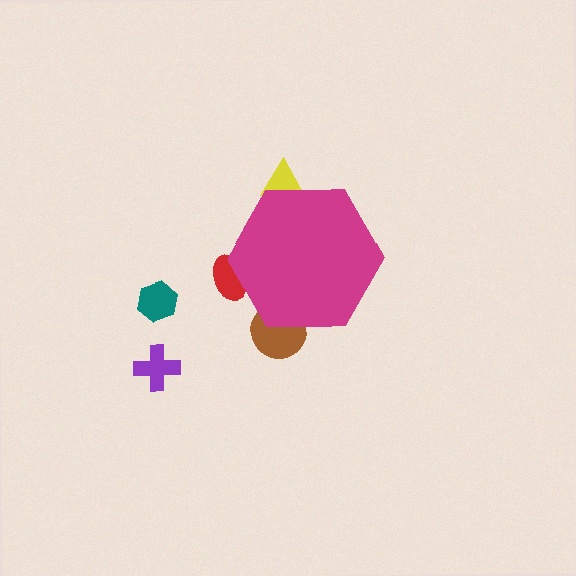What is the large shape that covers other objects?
A magenta hexagon.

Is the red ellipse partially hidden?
Yes, the red ellipse is partially hidden behind the magenta hexagon.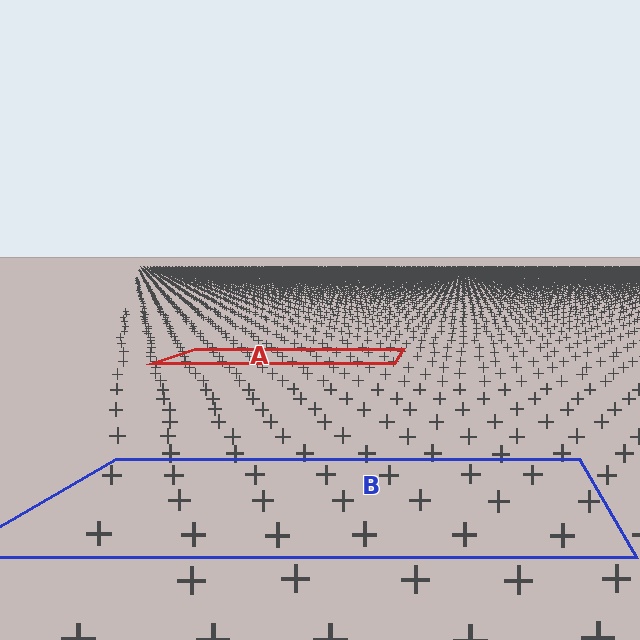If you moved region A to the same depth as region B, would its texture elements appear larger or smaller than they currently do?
They would appear larger. At a closer depth, the same texture elements are projected at a bigger on-screen size.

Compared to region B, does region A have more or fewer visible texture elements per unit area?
Region A has more texture elements per unit area — they are packed more densely because it is farther away.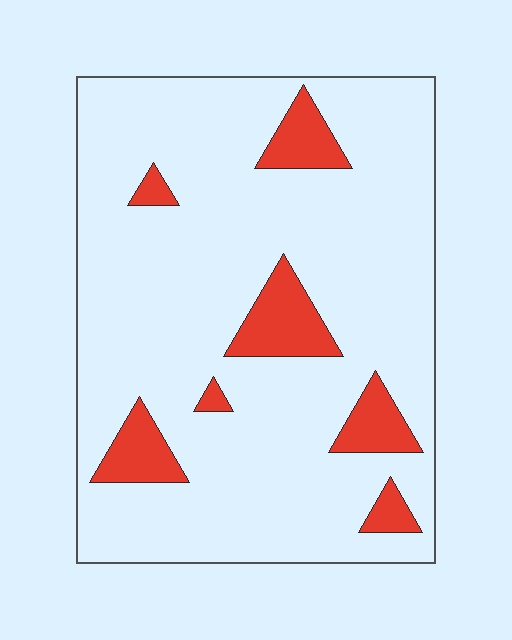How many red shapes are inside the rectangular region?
7.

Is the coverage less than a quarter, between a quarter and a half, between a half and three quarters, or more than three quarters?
Less than a quarter.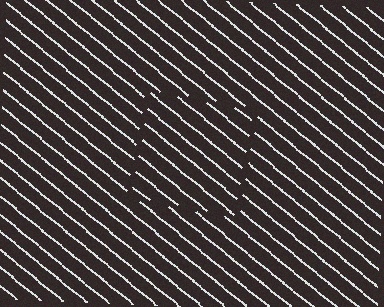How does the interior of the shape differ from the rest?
The interior of the shape contains the same grating, shifted by half a period — the contour is defined by the phase discontinuity where line-ends from the inner and outer gratings abut.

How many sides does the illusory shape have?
4 sides — the line-ends trace a square.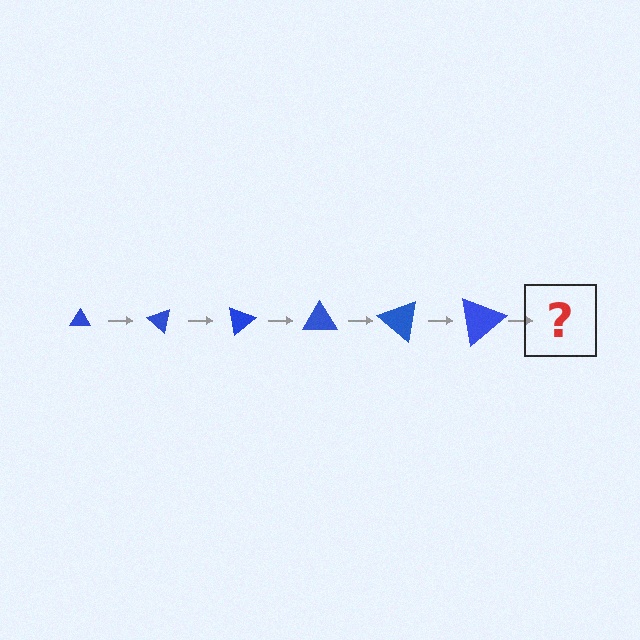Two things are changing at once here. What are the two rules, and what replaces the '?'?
The two rules are that the triangle grows larger each step and it rotates 40 degrees each step. The '?' should be a triangle, larger than the previous one and rotated 240 degrees from the start.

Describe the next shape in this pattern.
It should be a triangle, larger than the previous one and rotated 240 degrees from the start.